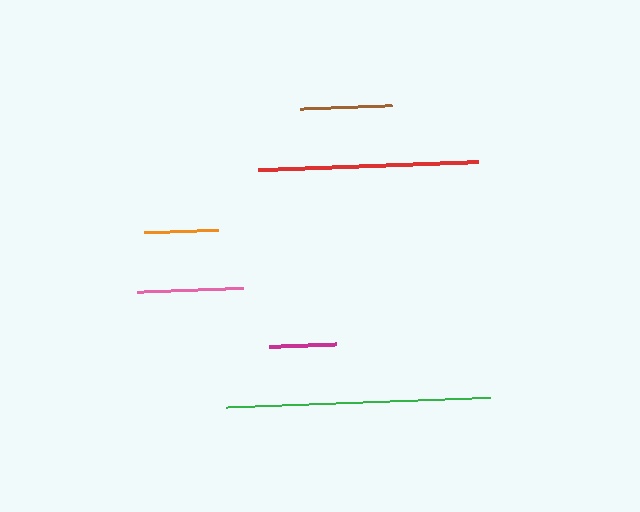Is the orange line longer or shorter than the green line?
The green line is longer than the orange line.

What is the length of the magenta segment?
The magenta segment is approximately 67 pixels long.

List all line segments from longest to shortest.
From longest to shortest: green, red, pink, brown, orange, magenta.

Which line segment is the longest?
The green line is the longest at approximately 266 pixels.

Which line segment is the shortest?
The magenta line is the shortest at approximately 67 pixels.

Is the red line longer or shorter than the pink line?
The red line is longer than the pink line.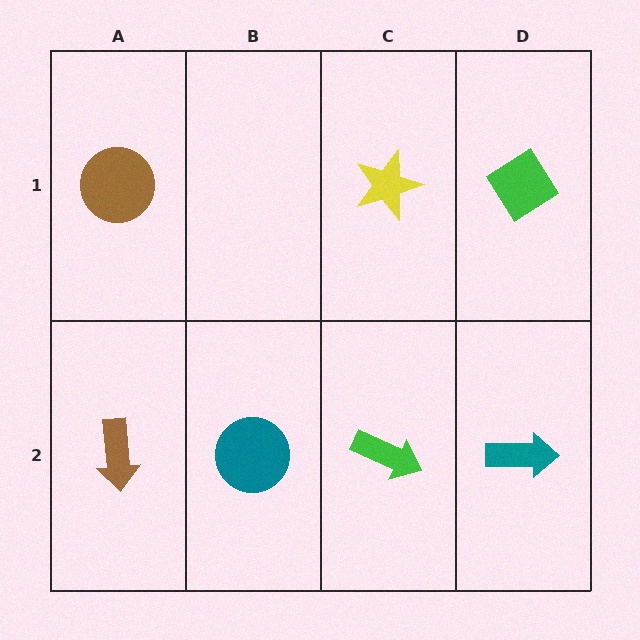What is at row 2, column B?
A teal circle.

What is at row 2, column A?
A brown arrow.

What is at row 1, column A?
A brown circle.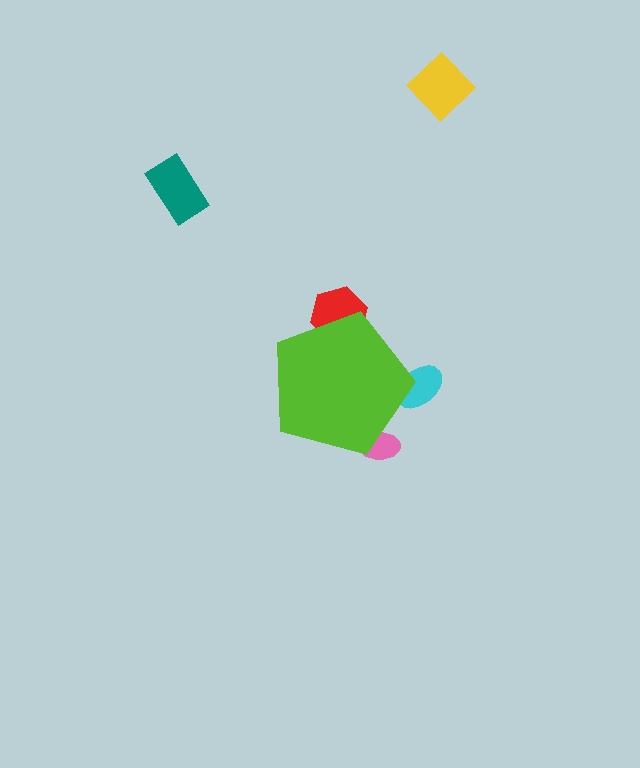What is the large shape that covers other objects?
A lime pentagon.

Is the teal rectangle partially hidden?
No, the teal rectangle is fully visible.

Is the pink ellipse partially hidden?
Yes, the pink ellipse is partially hidden behind the lime pentagon.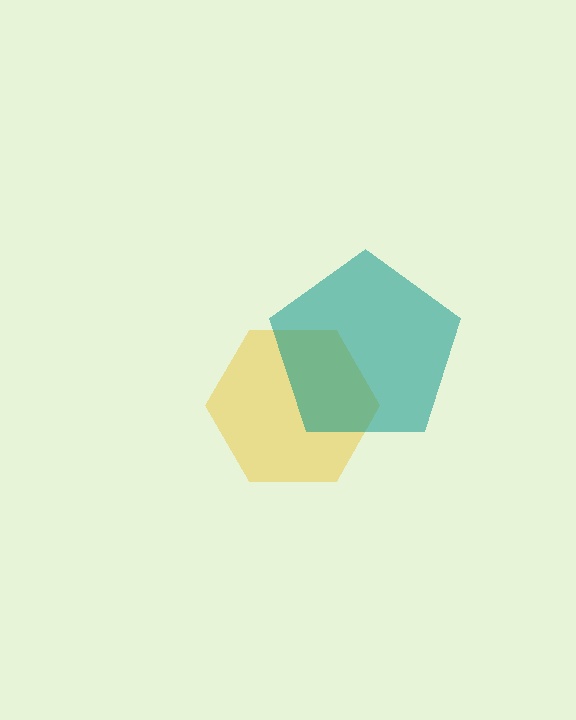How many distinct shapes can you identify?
There are 2 distinct shapes: a yellow hexagon, a teal pentagon.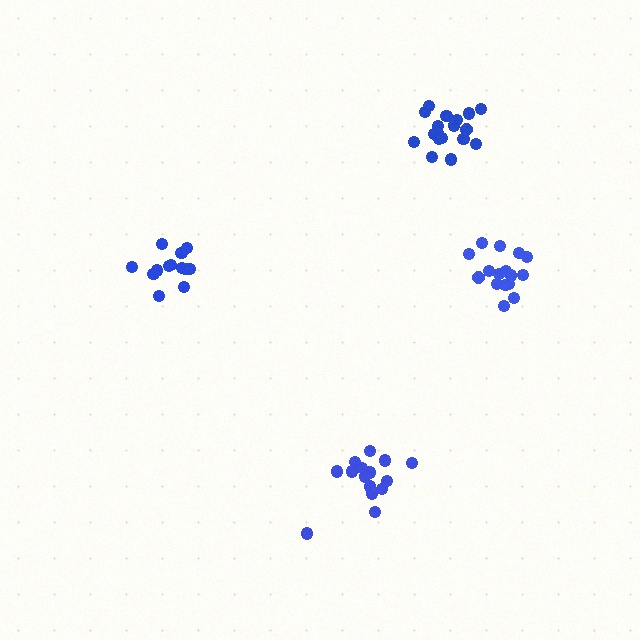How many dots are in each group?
Group 1: 13 dots, Group 2: 15 dots, Group 3: 18 dots, Group 4: 16 dots (62 total).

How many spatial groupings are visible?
There are 4 spatial groupings.